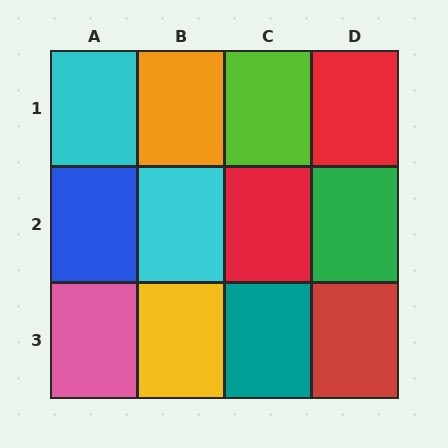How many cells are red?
3 cells are red.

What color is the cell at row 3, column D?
Red.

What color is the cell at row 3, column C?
Teal.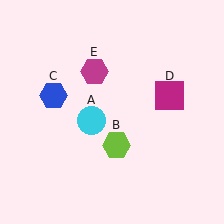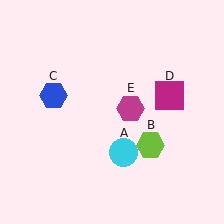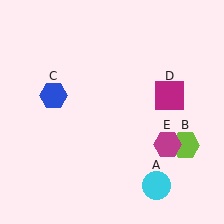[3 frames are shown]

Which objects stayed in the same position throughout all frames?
Blue hexagon (object C) and magenta square (object D) remained stationary.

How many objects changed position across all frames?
3 objects changed position: cyan circle (object A), lime hexagon (object B), magenta hexagon (object E).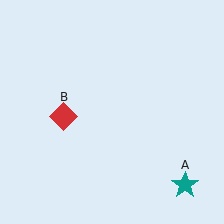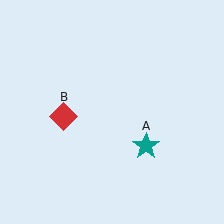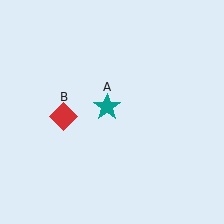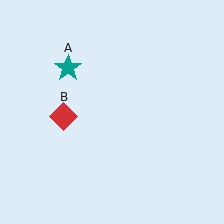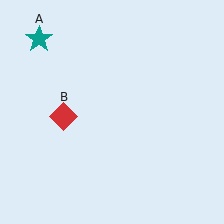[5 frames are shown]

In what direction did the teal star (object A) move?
The teal star (object A) moved up and to the left.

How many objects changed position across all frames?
1 object changed position: teal star (object A).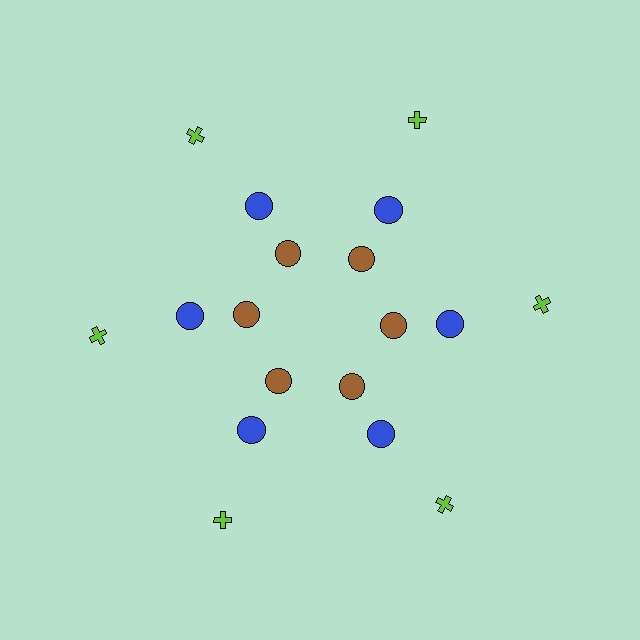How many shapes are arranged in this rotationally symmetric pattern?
There are 18 shapes, arranged in 6 groups of 3.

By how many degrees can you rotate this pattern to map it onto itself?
The pattern maps onto itself every 60 degrees of rotation.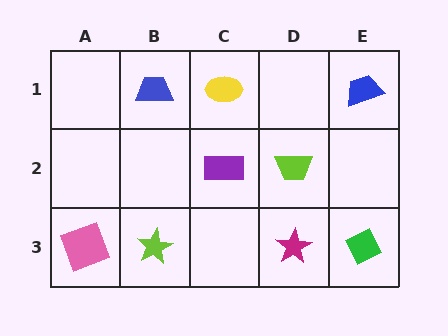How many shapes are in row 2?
2 shapes.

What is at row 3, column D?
A magenta star.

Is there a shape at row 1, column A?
No, that cell is empty.